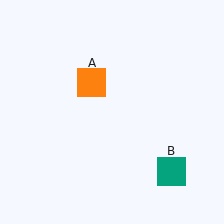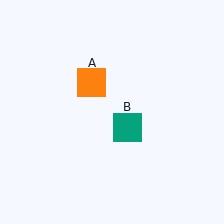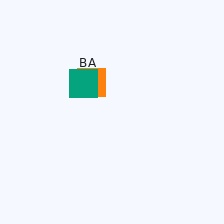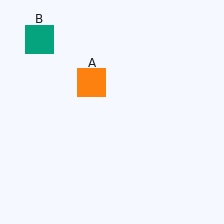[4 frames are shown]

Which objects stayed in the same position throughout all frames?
Orange square (object A) remained stationary.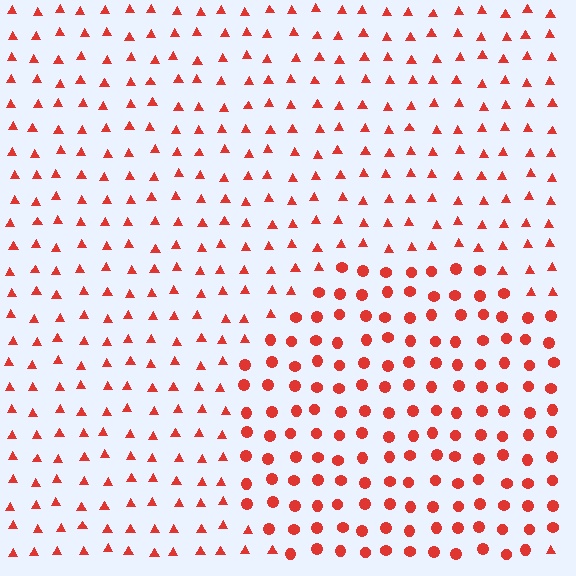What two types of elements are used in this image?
The image uses circles inside the circle region and triangles outside it.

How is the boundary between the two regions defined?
The boundary is defined by a change in element shape: circles inside vs. triangles outside. All elements share the same color and spacing.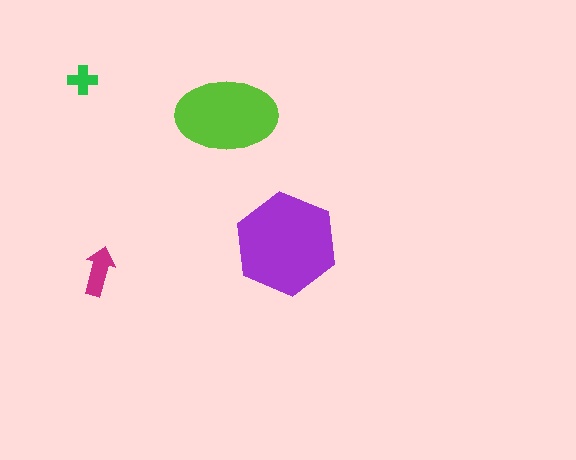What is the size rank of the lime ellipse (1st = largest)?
2nd.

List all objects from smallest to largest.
The green cross, the magenta arrow, the lime ellipse, the purple hexagon.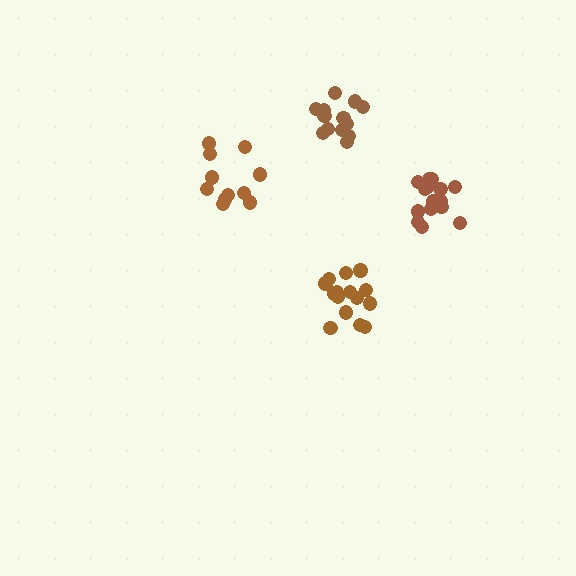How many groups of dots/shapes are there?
There are 4 groups.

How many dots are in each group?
Group 1: 11 dots, Group 2: 15 dots, Group 3: 15 dots, Group 4: 13 dots (54 total).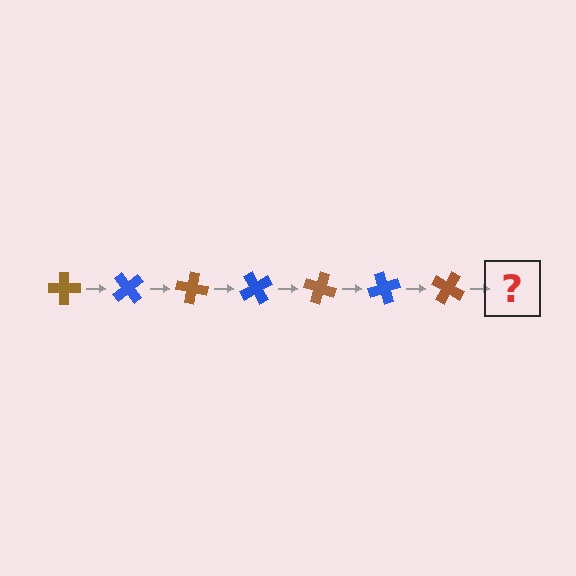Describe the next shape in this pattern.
It should be a blue cross, rotated 350 degrees from the start.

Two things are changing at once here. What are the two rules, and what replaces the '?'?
The two rules are that it rotates 50 degrees each step and the color cycles through brown and blue. The '?' should be a blue cross, rotated 350 degrees from the start.